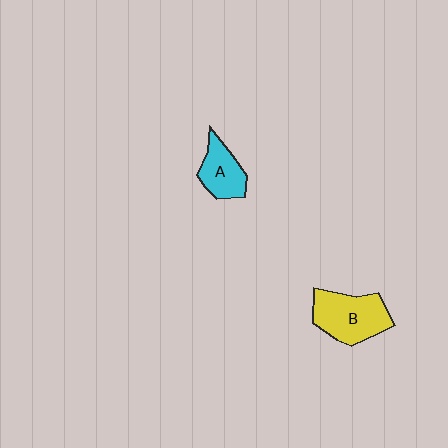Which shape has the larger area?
Shape B (yellow).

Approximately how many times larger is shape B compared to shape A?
Approximately 1.6 times.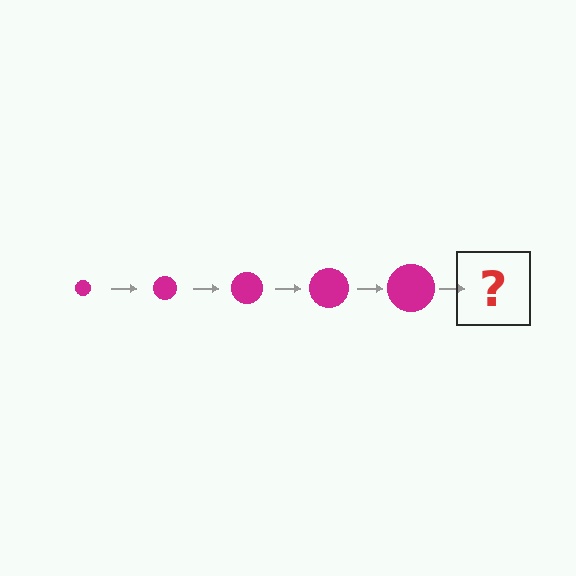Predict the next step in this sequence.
The next step is a magenta circle, larger than the previous one.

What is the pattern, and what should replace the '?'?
The pattern is that the circle gets progressively larger each step. The '?' should be a magenta circle, larger than the previous one.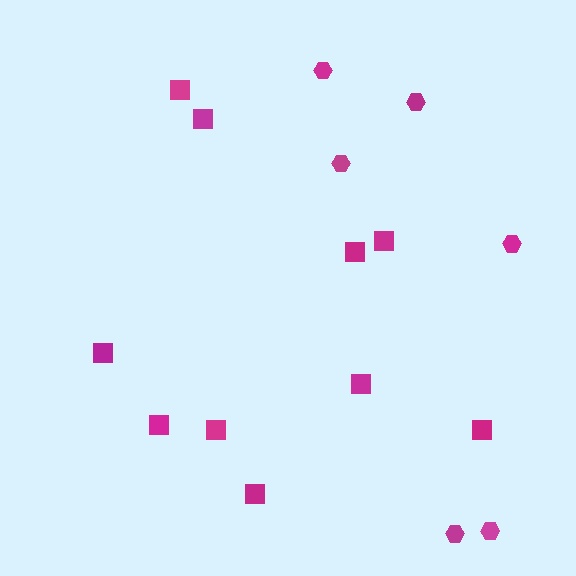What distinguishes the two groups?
There are 2 groups: one group of squares (10) and one group of hexagons (6).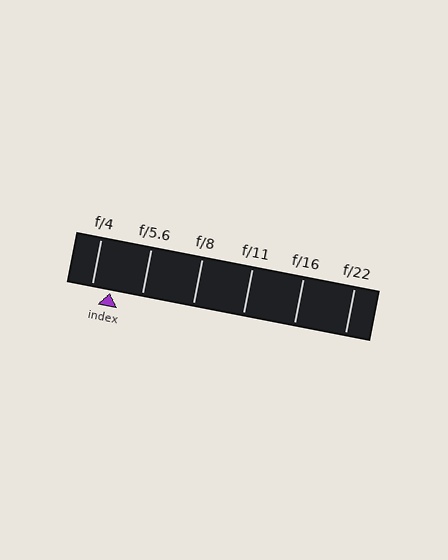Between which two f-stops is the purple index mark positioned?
The index mark is between f/4 and f/5.6.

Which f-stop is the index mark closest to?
The index mark is closest to f/4.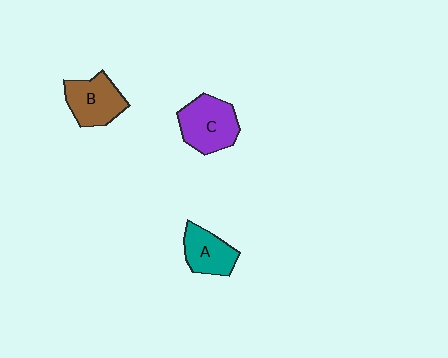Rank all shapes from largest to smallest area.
From largest to smallest: C (purple), B (brown), A (teal).